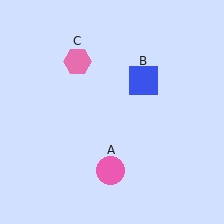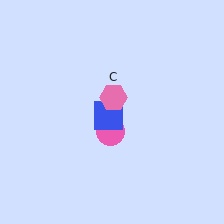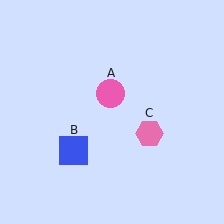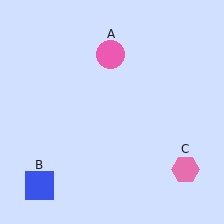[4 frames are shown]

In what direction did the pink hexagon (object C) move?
The pink hexagon (object C) moved down and to the right.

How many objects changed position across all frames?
3 objects changed position: pink circle (object A), blue square (object B), pink hexagon (object C).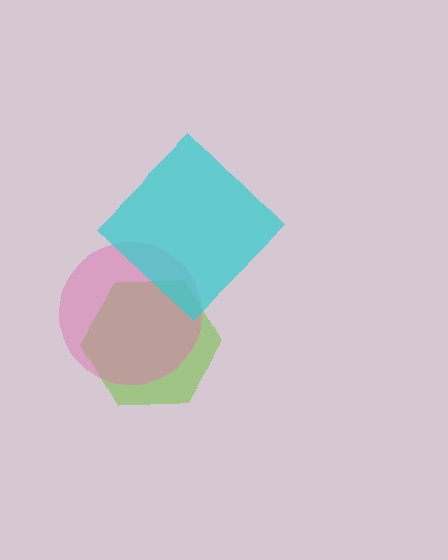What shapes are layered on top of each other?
The layered shapes are: a lime hexagon, a pink circle, a cyan diamond.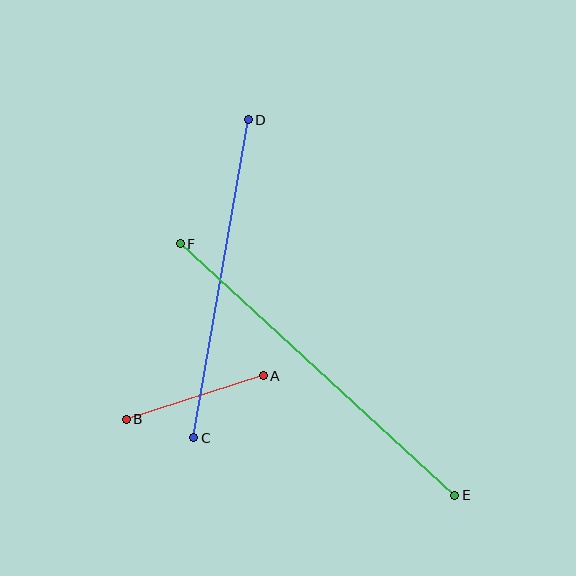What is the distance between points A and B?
The distance is approximately 144 pixels.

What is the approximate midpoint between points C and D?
The midpoint is at approximately (221, 279) pixels.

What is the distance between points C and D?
The distance is approximately 323 pixels.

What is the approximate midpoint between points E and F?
The midpoint is at approximately (318, 369) pixels.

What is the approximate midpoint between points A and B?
The midpoint is at approximately (195, 398) pixels.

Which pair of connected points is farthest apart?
Points E and F are farthest apart.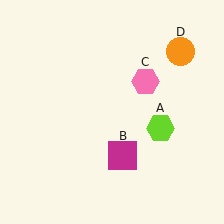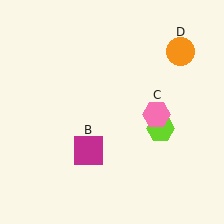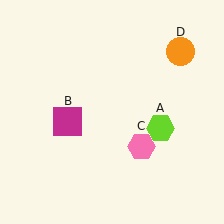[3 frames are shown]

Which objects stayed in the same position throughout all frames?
Lime hexagon (object A) and orange circle (object D) remained stationary.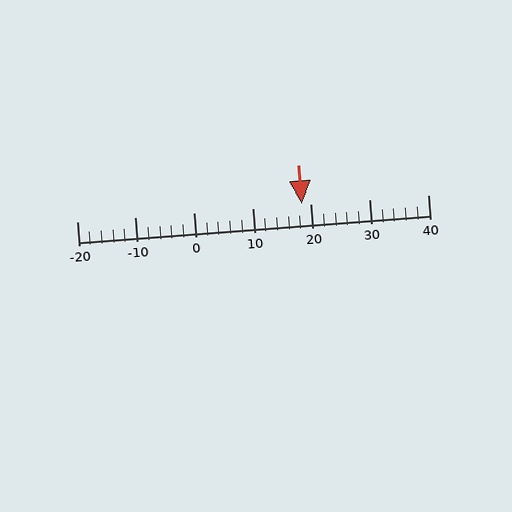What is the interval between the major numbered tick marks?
The major tick marks are spaced 10 units apart.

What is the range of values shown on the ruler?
The ruler shows values from -20 to 40.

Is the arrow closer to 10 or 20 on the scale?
The arrow is closer to 20.